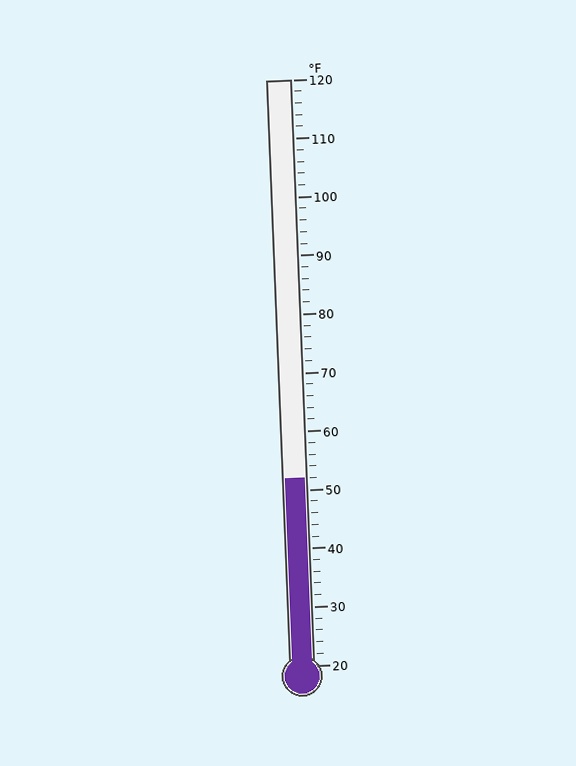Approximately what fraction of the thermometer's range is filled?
The thermometer is filled to approximately 30% of its range.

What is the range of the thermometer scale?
The thermometer scale ranges from 20°F to 120°F.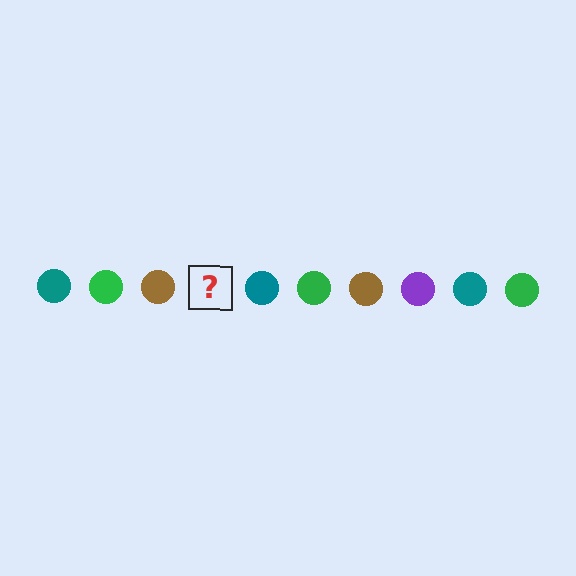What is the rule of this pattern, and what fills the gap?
The rule is that the pattern cycles through teal, green, brown, purple circles. The gap should be filled with a purple circle.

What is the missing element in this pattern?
The missing element is a purple circle.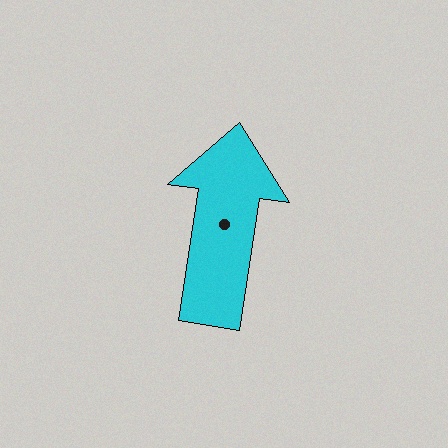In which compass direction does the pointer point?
North.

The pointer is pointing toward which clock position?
Roughly 12 o'clock.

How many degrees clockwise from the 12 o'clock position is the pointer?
Approximately 9 degrees.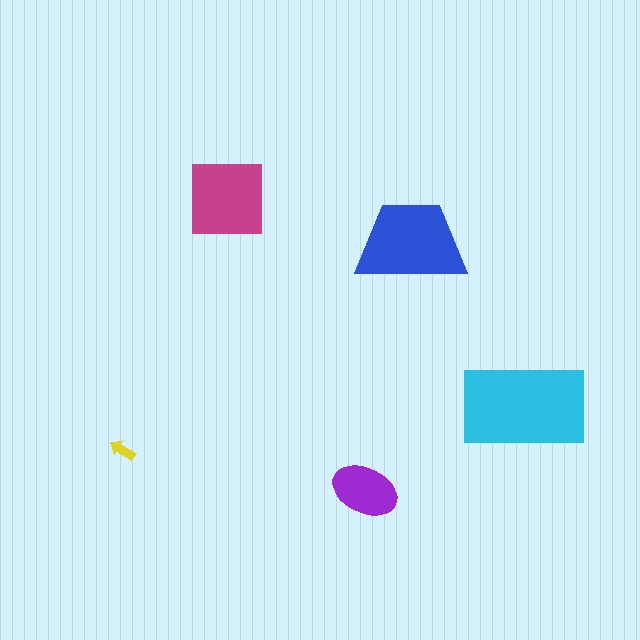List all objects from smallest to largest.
The yellow arrow, the purple ellipse, the magenta square, the blue trapezoid, the cyan rectangle.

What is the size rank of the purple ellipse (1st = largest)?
4th.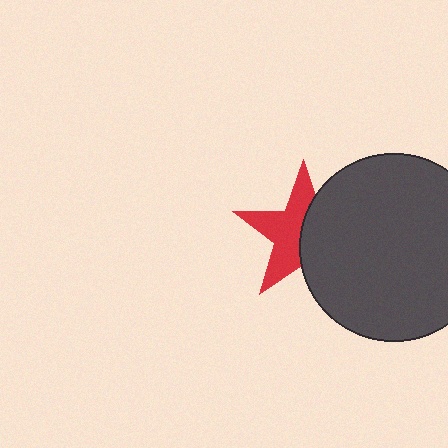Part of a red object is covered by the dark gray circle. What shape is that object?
It is a star.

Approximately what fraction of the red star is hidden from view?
Roughly 47% of the red star is hidden behind the dark gray circle.